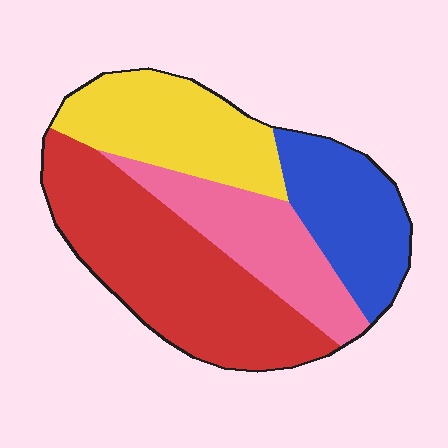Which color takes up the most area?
Red, at roughly 40%.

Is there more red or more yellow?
Red.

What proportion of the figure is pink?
Pink takes up less than a quarter of the figure.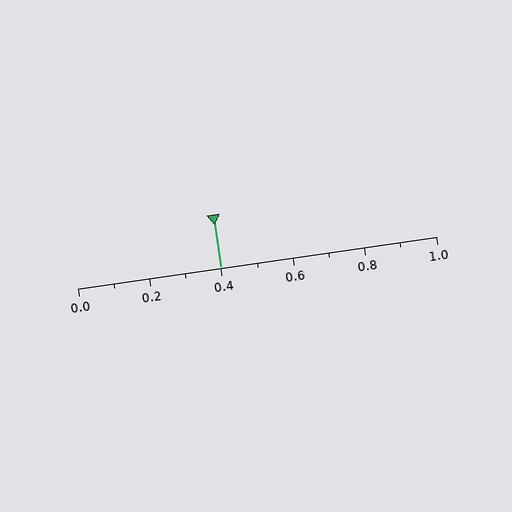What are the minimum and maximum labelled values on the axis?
The axis runs from 0.0 to 1.0.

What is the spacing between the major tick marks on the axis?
The major ticks are spaced 0.2 apart.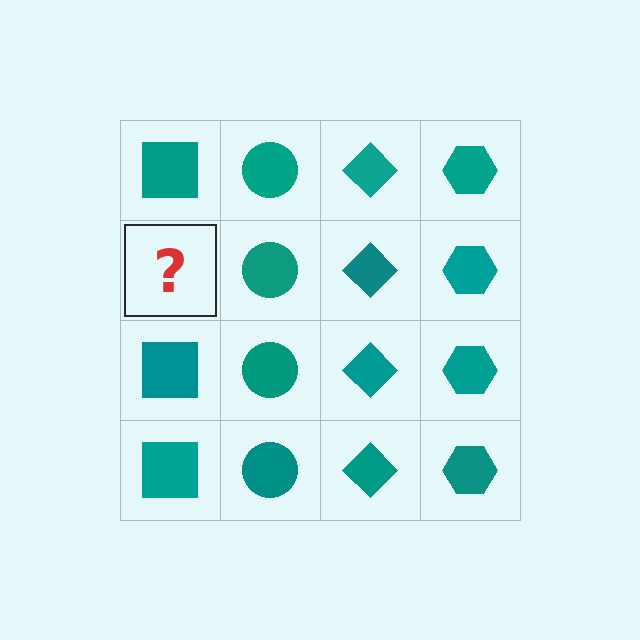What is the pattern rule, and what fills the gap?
The rule is that each column has a consistent shape. The gap should be filled with a teal square.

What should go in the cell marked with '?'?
The missing cell should contain a teal square.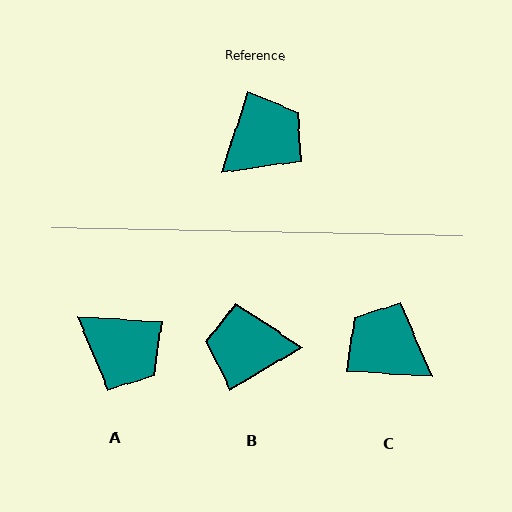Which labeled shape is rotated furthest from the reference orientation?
B, about 139 degrees away.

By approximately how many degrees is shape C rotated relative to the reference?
Approximately 105 degrees counter-clockwise.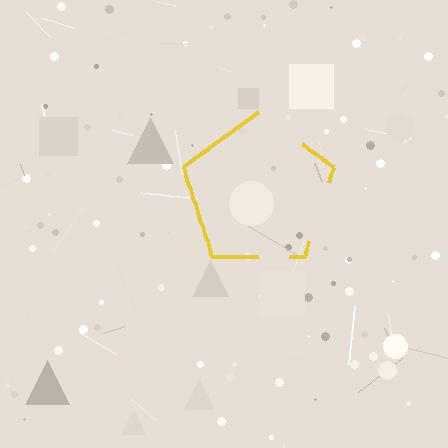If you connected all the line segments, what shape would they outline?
They would outline a pentagon.